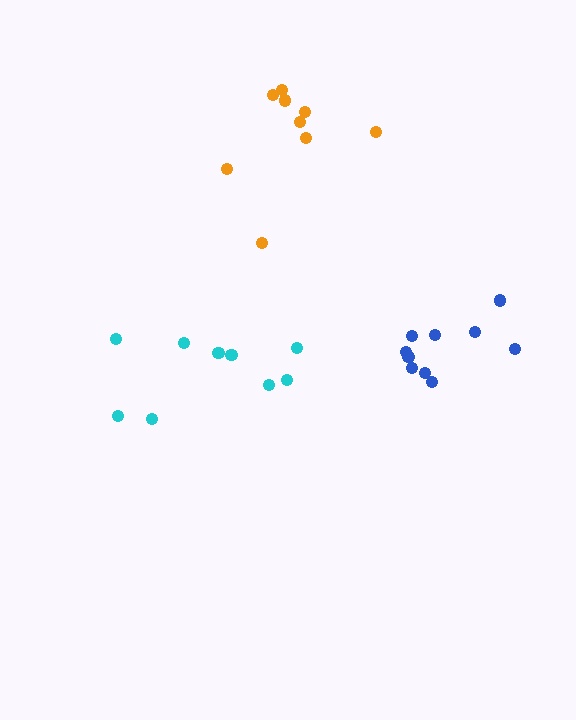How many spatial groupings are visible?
There are 3 spatial groupings.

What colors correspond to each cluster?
The clusters are colored: blue, cyan, orange.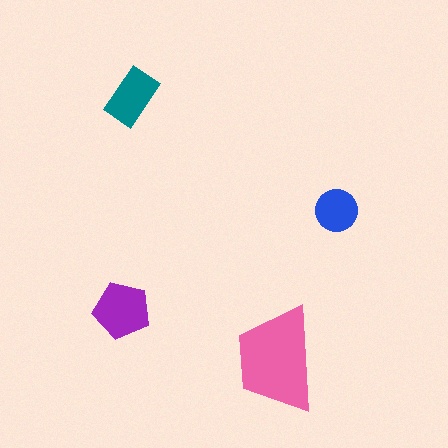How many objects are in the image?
There are 4 objects in the image.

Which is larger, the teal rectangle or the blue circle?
The teal rectangle.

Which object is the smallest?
The blue circle.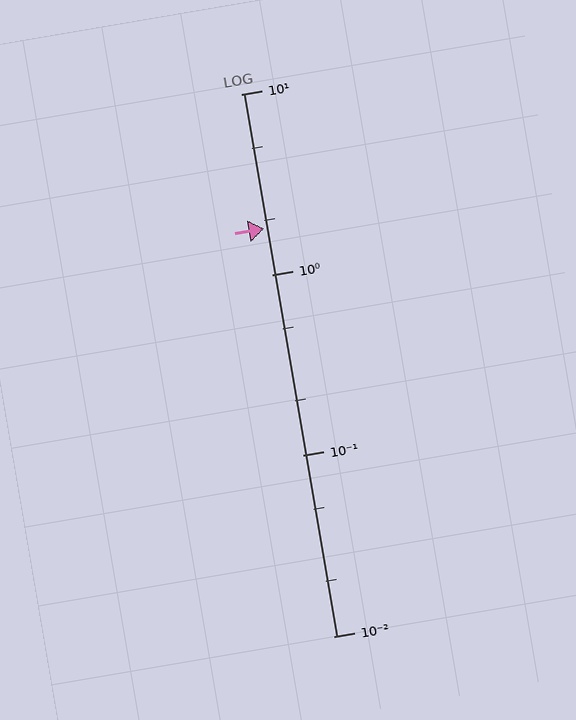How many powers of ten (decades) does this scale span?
The scale spans 3 decades, from 0.01 to 10.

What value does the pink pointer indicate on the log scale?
The pointer indicates approximately 1.8.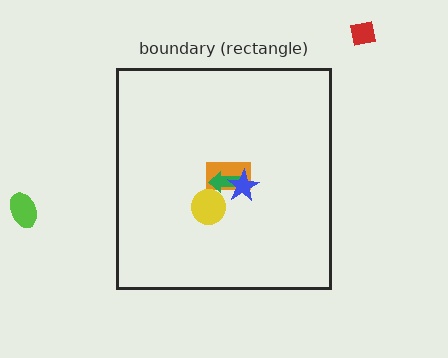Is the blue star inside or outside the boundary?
Inside.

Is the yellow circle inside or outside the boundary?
Inside.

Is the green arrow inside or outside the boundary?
Inside.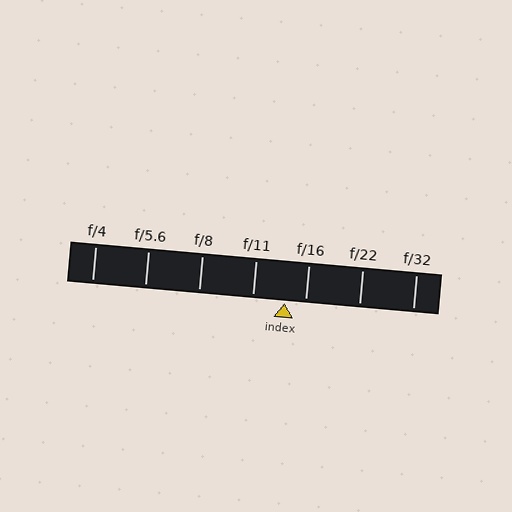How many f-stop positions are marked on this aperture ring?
There are 7 f-stop positions marked.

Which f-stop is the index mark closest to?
The index mark is closest to f/16.